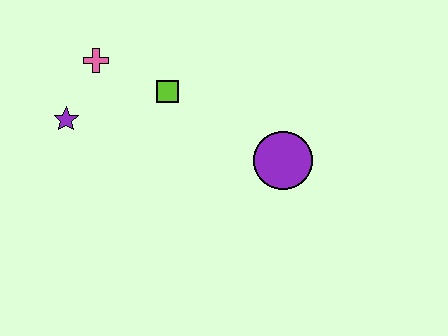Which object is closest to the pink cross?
The purple star is closest to the pink cross.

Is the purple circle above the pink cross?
No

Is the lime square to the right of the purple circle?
No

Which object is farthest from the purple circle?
The purple star is farthest from the purple circle.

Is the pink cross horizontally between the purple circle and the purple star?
Yes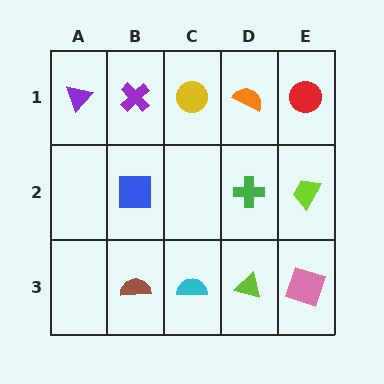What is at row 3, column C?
A cyan semicircle.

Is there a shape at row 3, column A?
No, that cell is empty.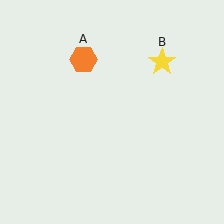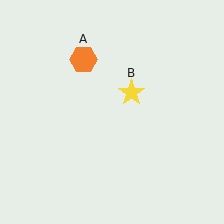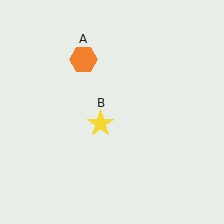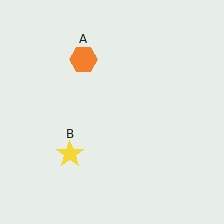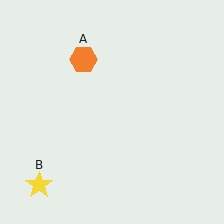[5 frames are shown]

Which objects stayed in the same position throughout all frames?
Orange hexagon (object A) remained stationary.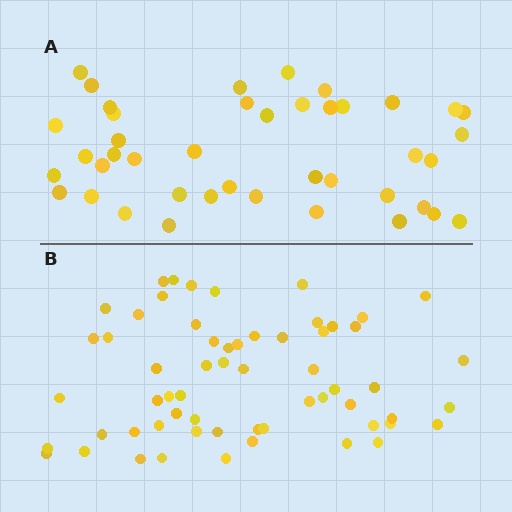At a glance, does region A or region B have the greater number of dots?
Region B (the bottom region) has more dots.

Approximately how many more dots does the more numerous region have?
Region B has approximately 20 more dots than region A.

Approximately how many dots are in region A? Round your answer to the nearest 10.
About 40 dots. (The exact count is 42, which rounds to 40.)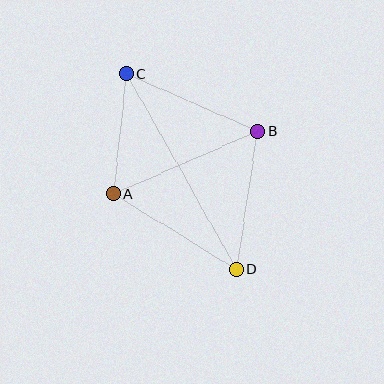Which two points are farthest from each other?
Points C and D are farthest from each other.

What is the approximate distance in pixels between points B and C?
The distance between B and C is approximately 144 pixels.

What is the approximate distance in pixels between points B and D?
The distance between B and D is approximately 140 pixels.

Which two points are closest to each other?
Points A and C are closest to each other.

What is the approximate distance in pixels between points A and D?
The distance between A and D is approximately 145 pixels.